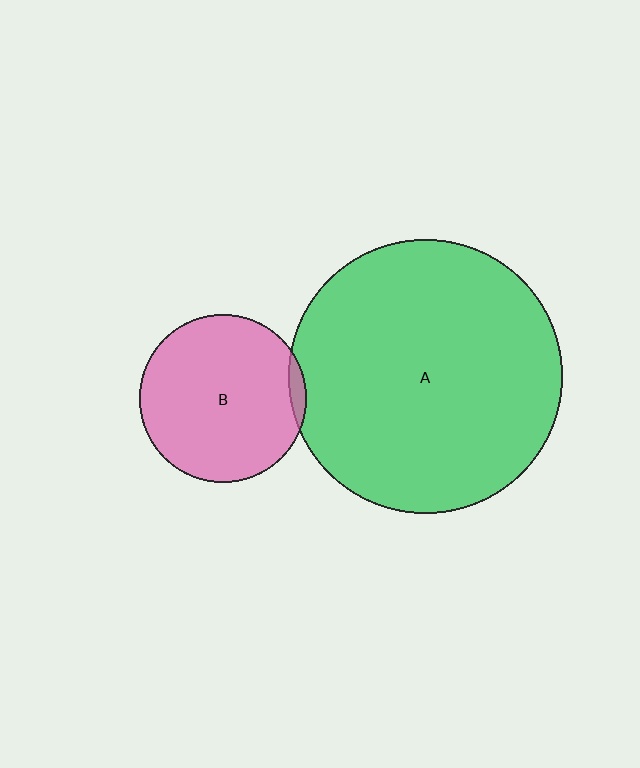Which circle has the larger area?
Circle A (green).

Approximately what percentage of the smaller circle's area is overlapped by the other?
Approximately 5%.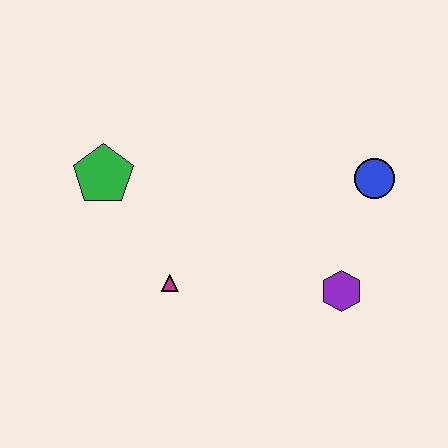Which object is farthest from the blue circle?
The green pentagon is farthest from the blue circle.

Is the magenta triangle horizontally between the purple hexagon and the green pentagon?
Yes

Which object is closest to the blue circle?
The purple hexagon is closest to the blue circle.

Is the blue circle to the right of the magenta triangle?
Yes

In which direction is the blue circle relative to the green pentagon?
The blue circle is to the right of the green pentagon.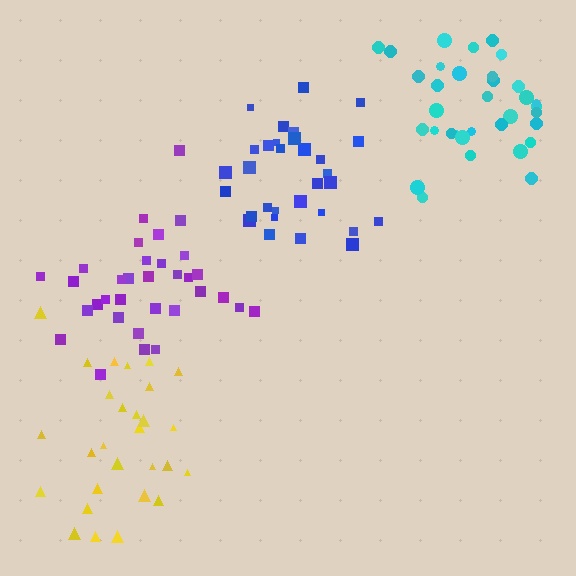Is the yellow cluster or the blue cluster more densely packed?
Blue.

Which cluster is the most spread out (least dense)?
Yellow.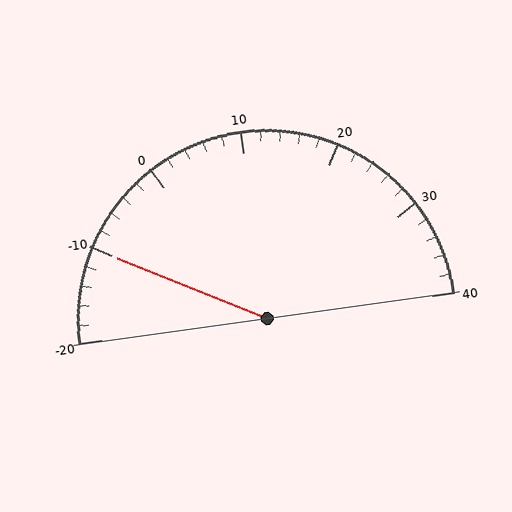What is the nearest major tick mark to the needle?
The nearest major tick mark is -10.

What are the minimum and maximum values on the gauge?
The gauge ranges from -20 to 40.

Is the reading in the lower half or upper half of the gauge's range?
The reading is in the lower half of the range (-20 to 40).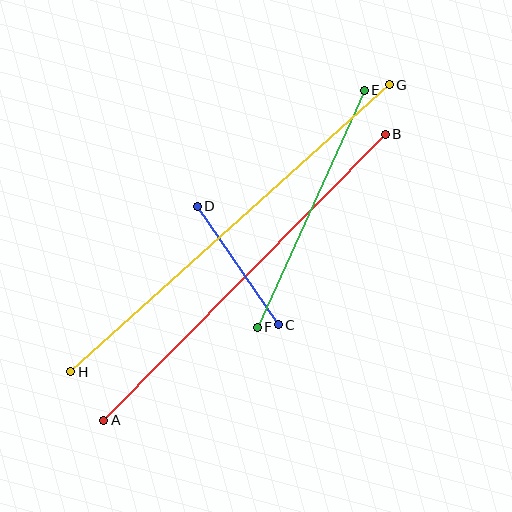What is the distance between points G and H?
The distance is approximately 429 pixels.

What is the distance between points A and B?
The distance is approximately 402 pixels.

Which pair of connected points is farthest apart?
Points G and H are farthest apart.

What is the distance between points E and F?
The distance is approximately 260 pixels.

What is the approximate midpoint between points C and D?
The midpoint is at approximately (238, 265) pixels.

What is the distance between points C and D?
The distance is approximately 144 pixels.